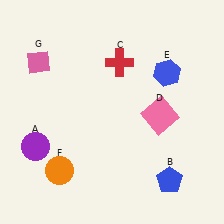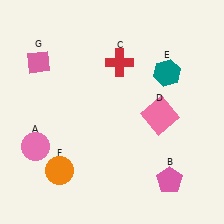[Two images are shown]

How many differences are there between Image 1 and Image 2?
There are 3 differences between the two images.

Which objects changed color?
A changed from purple to pink. B changed from blue to pink. E changed from blue to teal.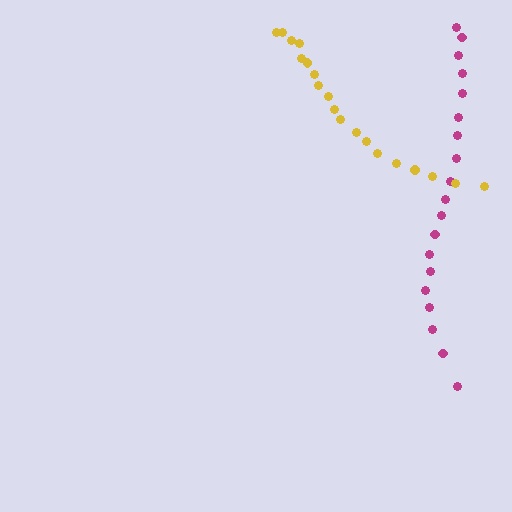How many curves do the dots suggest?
There are 2 distinct paths.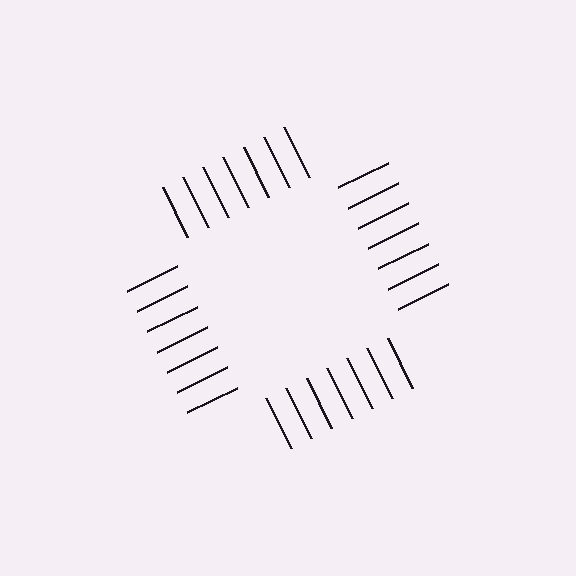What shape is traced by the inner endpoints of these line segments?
An illusory square — the line segments terminate on its edges but no continuous stroke is drawn.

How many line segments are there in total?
28 — 7 along each of the 4 edges.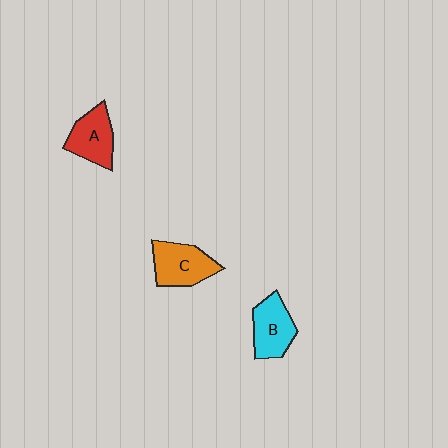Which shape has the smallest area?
Shape A (red).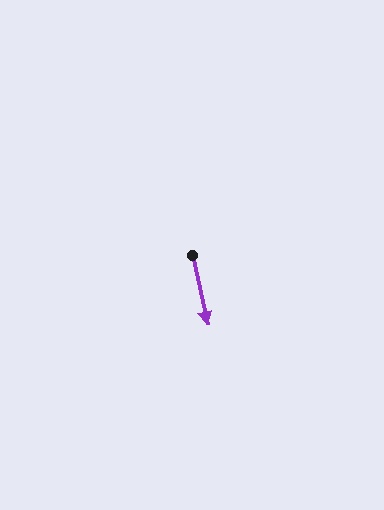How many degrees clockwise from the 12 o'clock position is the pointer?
Approximately 167 degrees.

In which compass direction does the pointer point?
South.